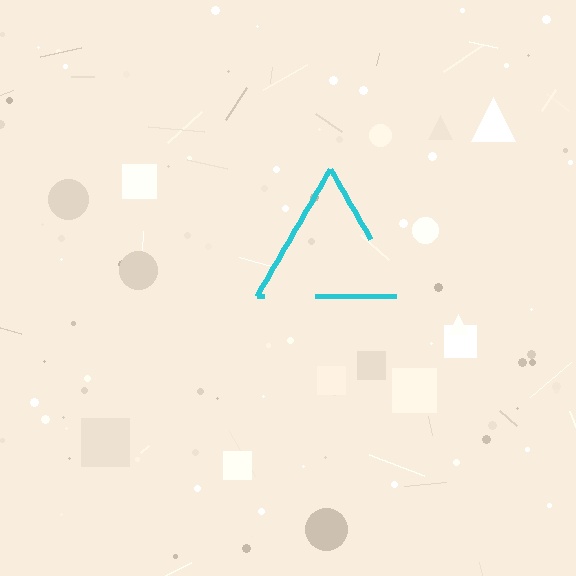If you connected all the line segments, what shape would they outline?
They would outline a triangle.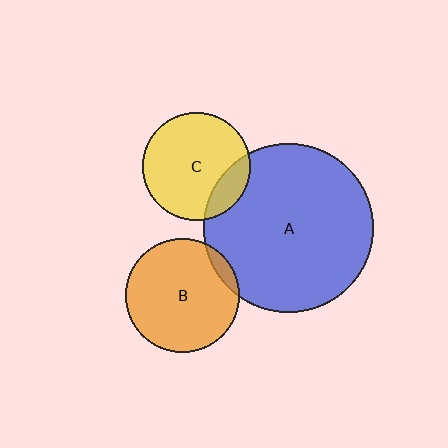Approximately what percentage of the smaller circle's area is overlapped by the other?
Approximately 15%.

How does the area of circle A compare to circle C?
Approximately 2.5 times.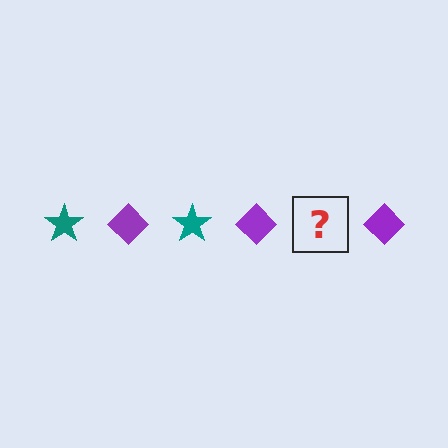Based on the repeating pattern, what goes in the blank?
The blank should be a teal star.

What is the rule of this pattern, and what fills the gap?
The rule is that the pattern alternates between teal star and purple diamond. The gap should be filled with a teal star.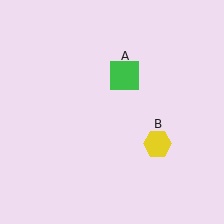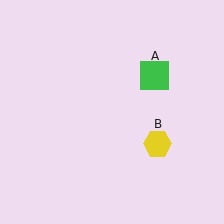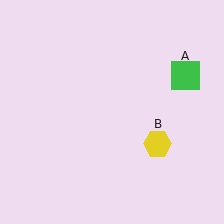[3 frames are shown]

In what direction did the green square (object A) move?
The green square (object A) moved right.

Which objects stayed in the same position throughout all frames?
Yellow hexagon (object B) remained stationary.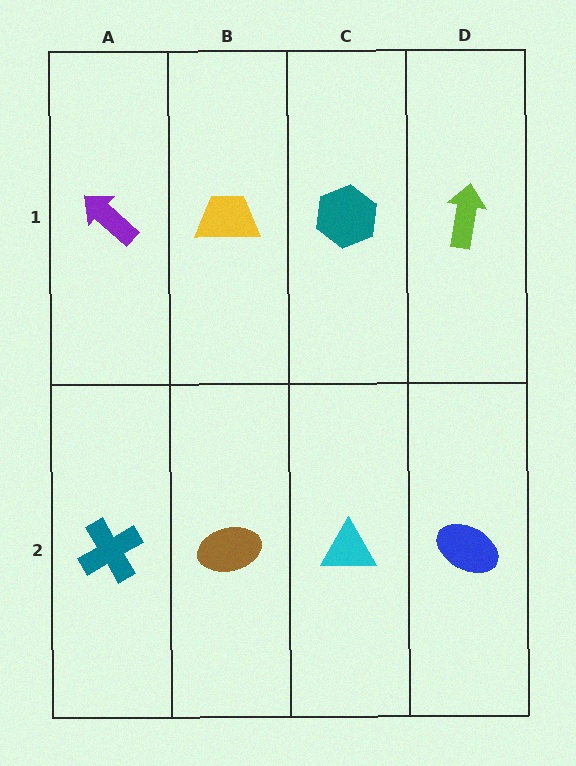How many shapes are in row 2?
4 shapes.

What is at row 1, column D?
A lime arrow.